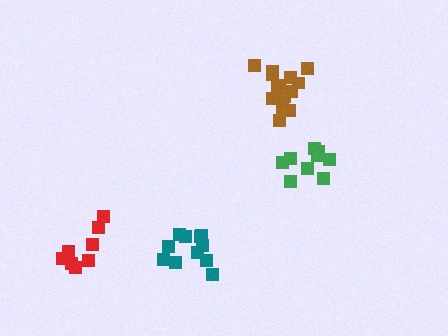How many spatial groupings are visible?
There are 4 spatial groupings.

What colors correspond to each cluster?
The clusters are colored: teal, green, brown, red.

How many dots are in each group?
Group 1: 11 dots, Group 2: 9 dots, Group 3: 14 dots, Group 4: 8 dots (42 total).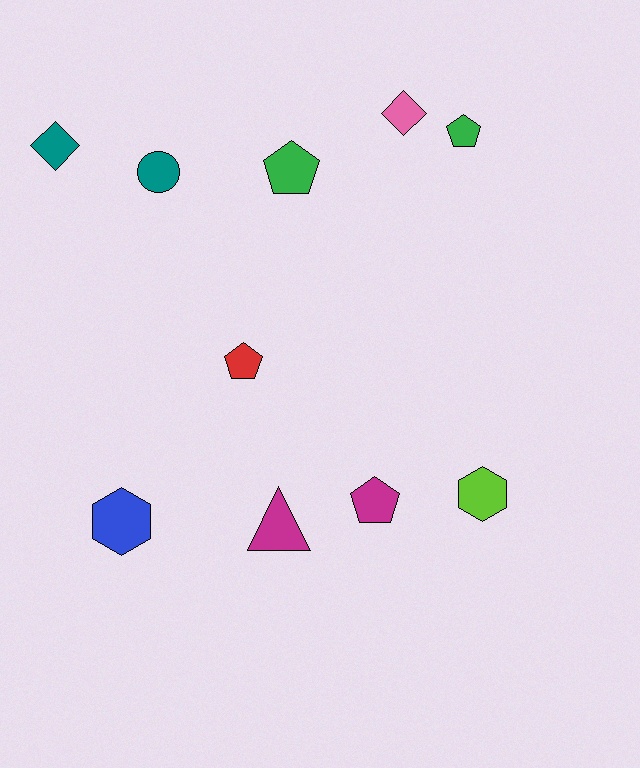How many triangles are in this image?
There is 1 triangle.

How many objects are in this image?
There are 10 objects.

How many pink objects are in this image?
There is 1 pink object.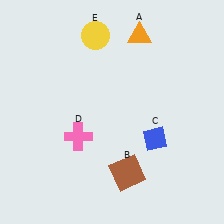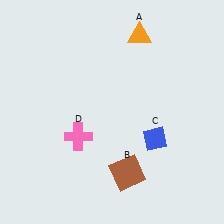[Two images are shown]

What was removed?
The yellow circle (E) was removed in Image 2.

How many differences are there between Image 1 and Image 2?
There is 1 difference between the two images.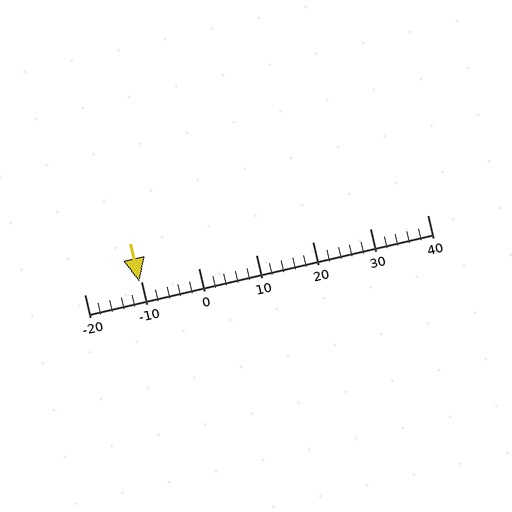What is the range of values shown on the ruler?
The ruler shows values from -20 to 40.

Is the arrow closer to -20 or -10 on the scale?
The arrow is closer to -10.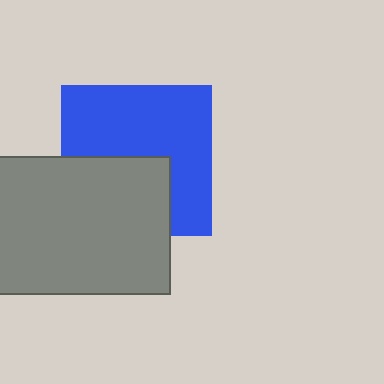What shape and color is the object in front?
The object in front is a gray rectangle.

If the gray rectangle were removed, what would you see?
You would see the complete blue square.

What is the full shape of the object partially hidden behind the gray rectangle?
The partially hidden object is a blue square.